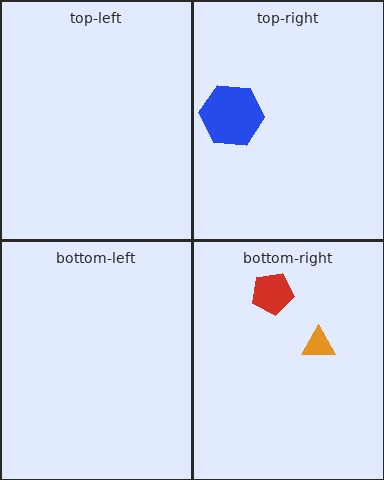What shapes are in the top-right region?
The blue hexagon.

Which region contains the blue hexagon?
The top-right region.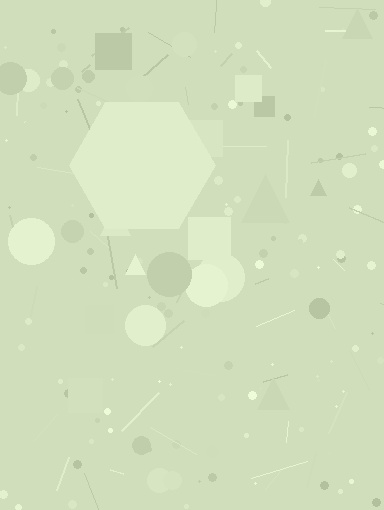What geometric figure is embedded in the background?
A hexagon is embedded in the background.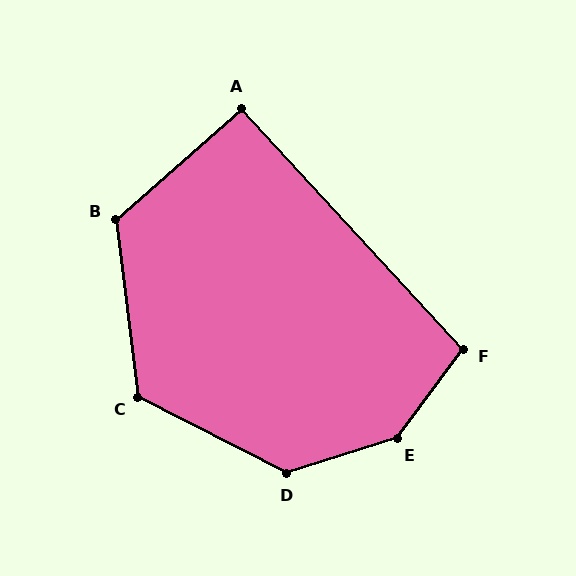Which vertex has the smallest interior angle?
A, at approximately 91 degrees.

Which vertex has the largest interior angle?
E, at approximately 144 degrees.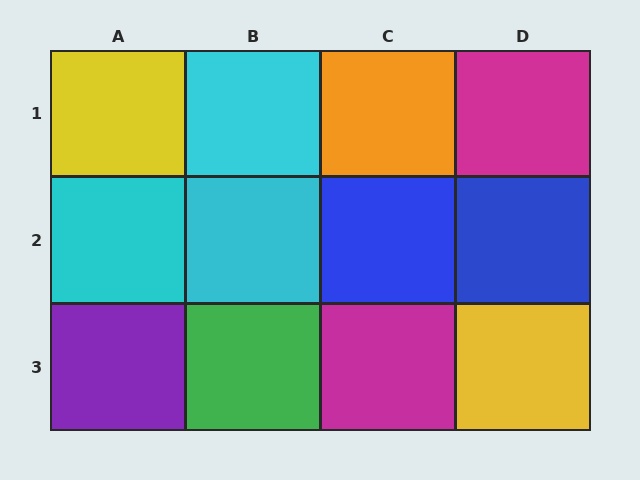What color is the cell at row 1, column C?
Orange.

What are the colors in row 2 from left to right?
Cyan, cyan, blue, blue.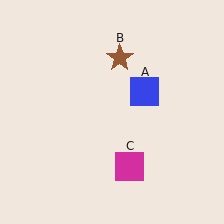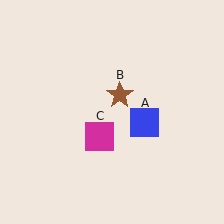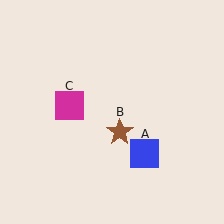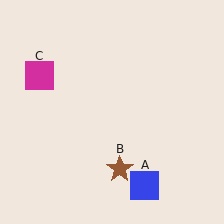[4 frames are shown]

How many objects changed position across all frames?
3 objects changed position: blue square (object A), brown star (object B), magenta square (object C).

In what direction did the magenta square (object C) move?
The magenta square (object C) moved up and to the left.